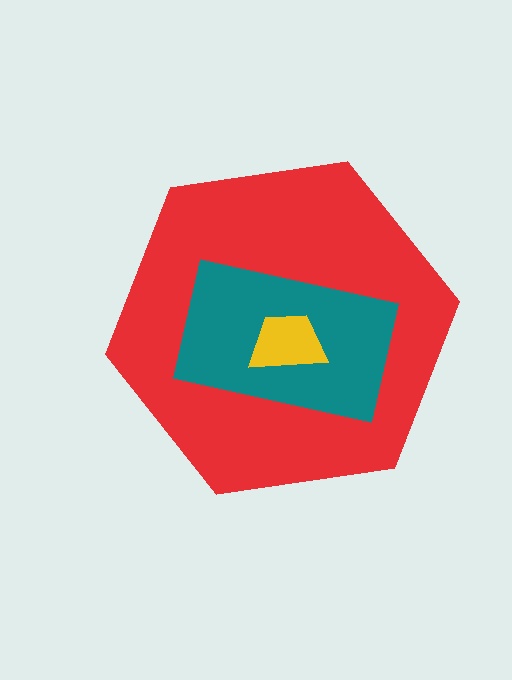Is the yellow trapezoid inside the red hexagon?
Yes.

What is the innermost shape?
The yellow trapezoid.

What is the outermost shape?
The red hexagon.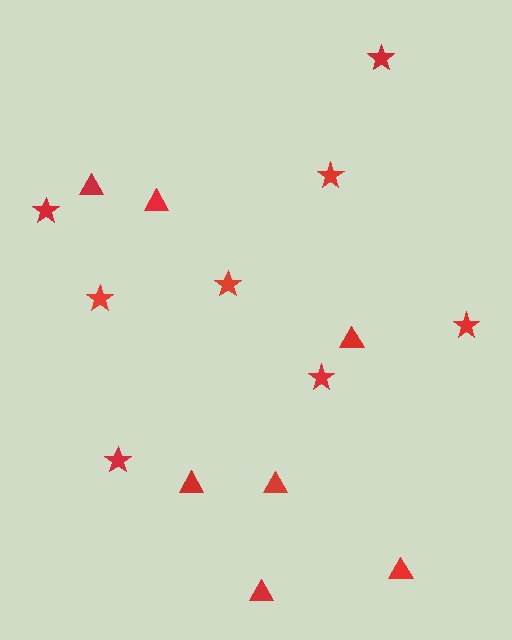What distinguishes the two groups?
There are 2 groups: one group of stars (8) and one group of triangles (7).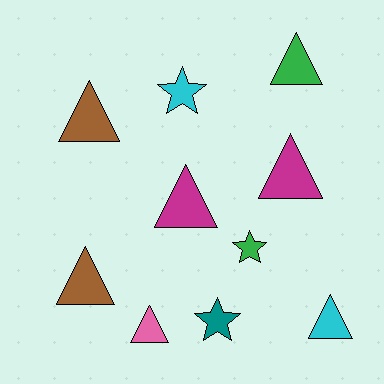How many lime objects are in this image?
There are no lime objects.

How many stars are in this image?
There are 3 stars.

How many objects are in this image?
There are 10 objects.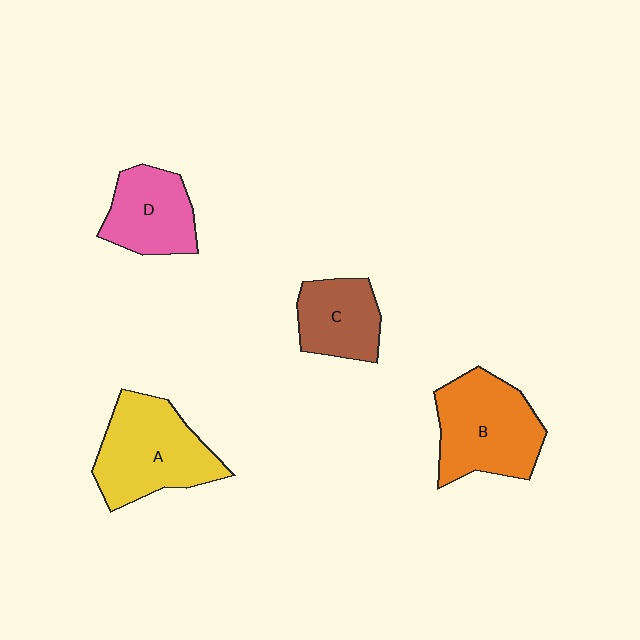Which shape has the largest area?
Shape A (yellow).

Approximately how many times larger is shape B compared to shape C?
Approximately 1.6 times.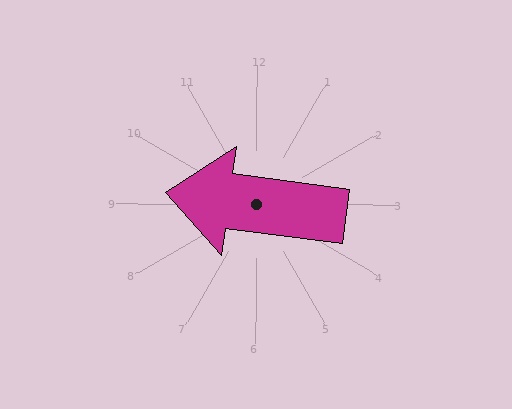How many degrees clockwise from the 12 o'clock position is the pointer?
Approximately 277 degrees.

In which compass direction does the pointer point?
West.